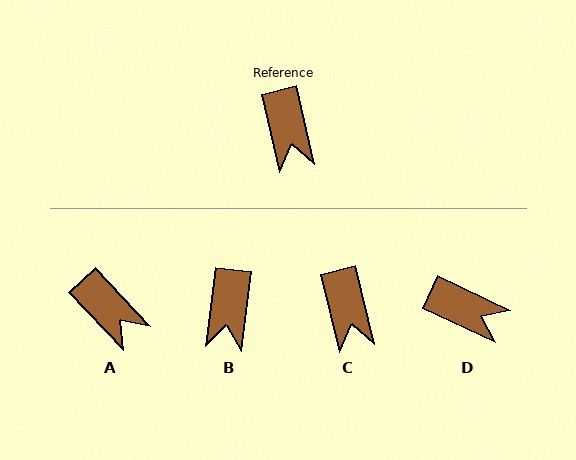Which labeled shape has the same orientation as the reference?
C.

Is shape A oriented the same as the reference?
No, it is off by about 30 degrees.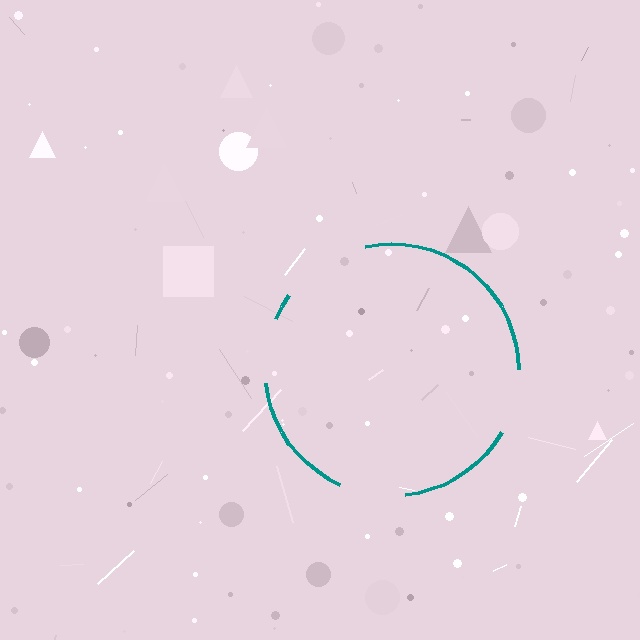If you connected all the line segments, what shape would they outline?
They would outline a circle.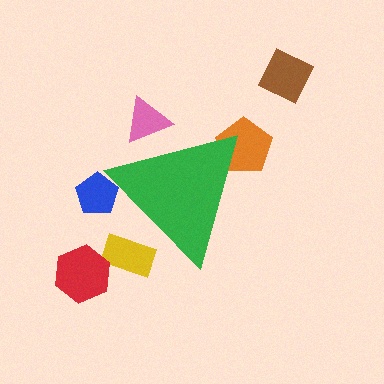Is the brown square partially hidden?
No, the brown square is fully visible.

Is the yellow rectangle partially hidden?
Yes, the yellow rectangle is partially hidden behind the green triangle.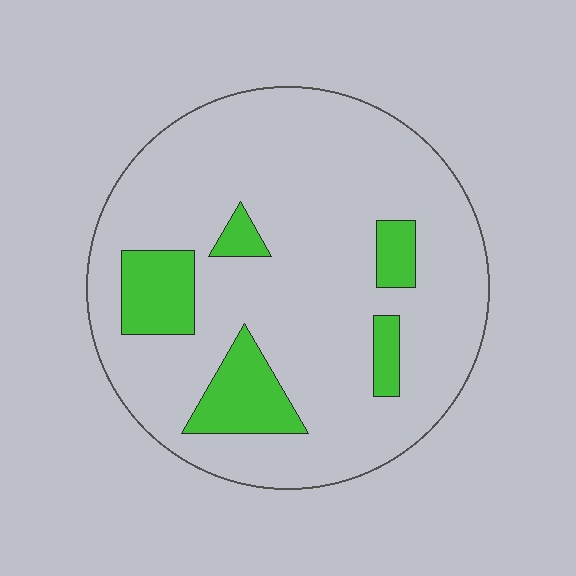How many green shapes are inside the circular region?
5.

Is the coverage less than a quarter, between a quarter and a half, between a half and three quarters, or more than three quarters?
Less than a quarter.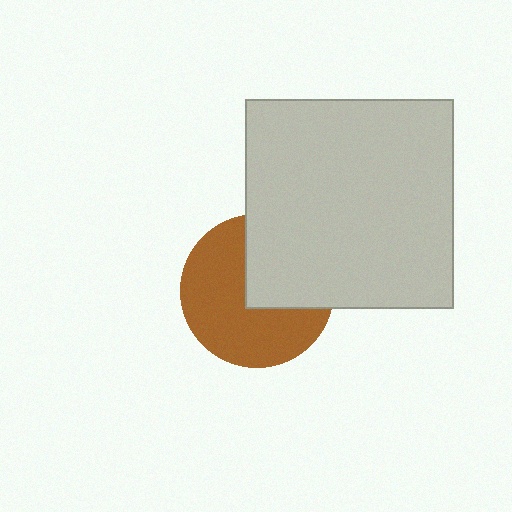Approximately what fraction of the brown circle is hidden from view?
Roughly 38% of the brown circle is hidden behind the light gray square.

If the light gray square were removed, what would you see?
You would see the complete brown circle.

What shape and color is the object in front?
The object in front is a light gray square.